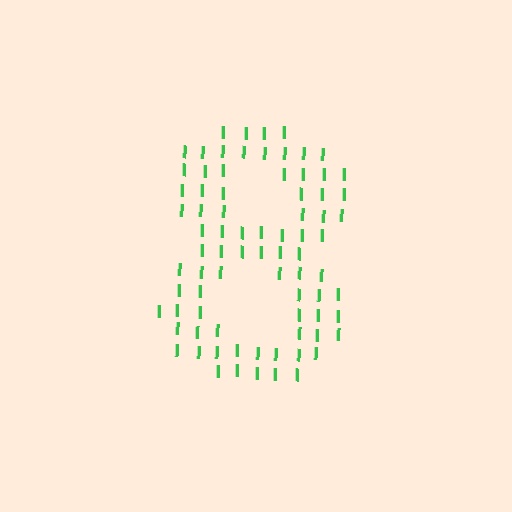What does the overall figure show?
The overall figure shows the digit 8.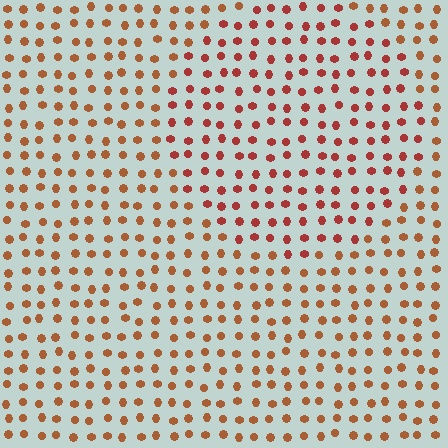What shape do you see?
I see a circle.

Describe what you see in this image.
The image is filled with small brown elements in a uniform arrangement. A circle-shaped region is visible where the elements are tinted to a slightly different hue, forming a subtle color boundary.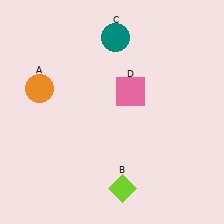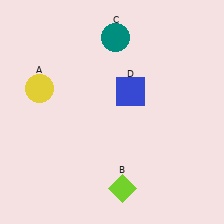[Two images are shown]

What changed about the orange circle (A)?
In Image 1, A is orange. In Image 2, it changed to yellow.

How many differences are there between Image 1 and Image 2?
There are 2 differences between the two images.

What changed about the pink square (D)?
In Image 1, D is pink. In Image 2, it changed to blue.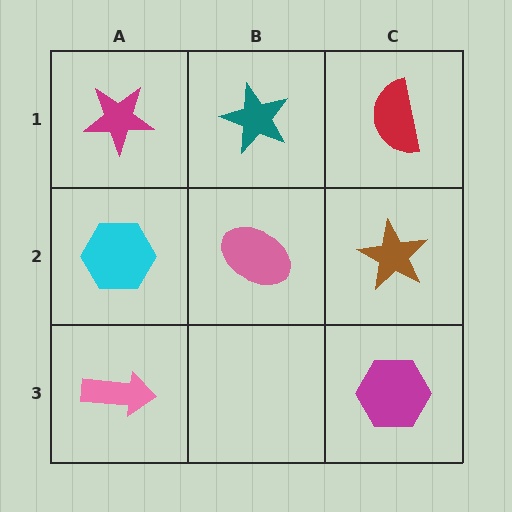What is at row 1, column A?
A magenta star.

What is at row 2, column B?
A pink ellipse.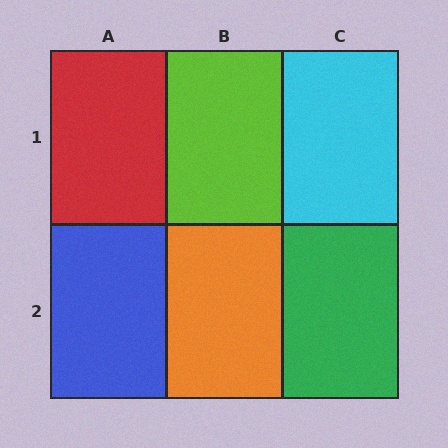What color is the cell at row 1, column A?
Red.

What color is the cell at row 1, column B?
Lime.